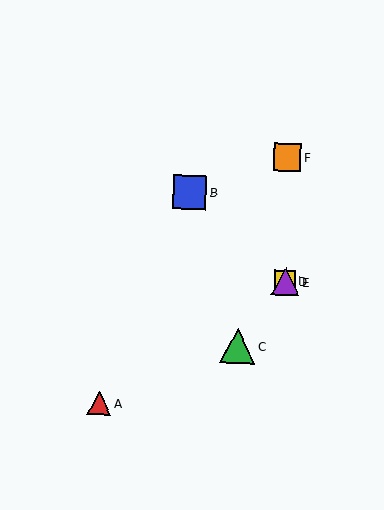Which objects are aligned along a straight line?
Objects B, D, E are aligned along a straight line.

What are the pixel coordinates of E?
Object E is at (285, 282).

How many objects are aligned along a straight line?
3 objects (B, D, E) are aligned along a straight line.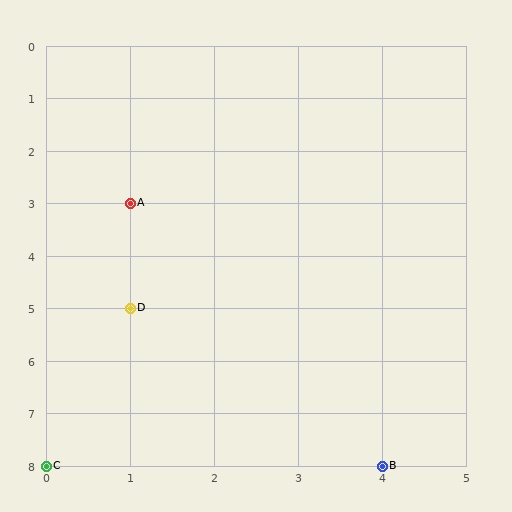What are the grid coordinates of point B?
Point B is at grid coordinates (4, 8).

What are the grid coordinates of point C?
Point C is at grid coordinates (0, 8).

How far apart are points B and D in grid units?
Points B and D are 3 columns and 3 rows apart (about 4.2 grid units diagonally).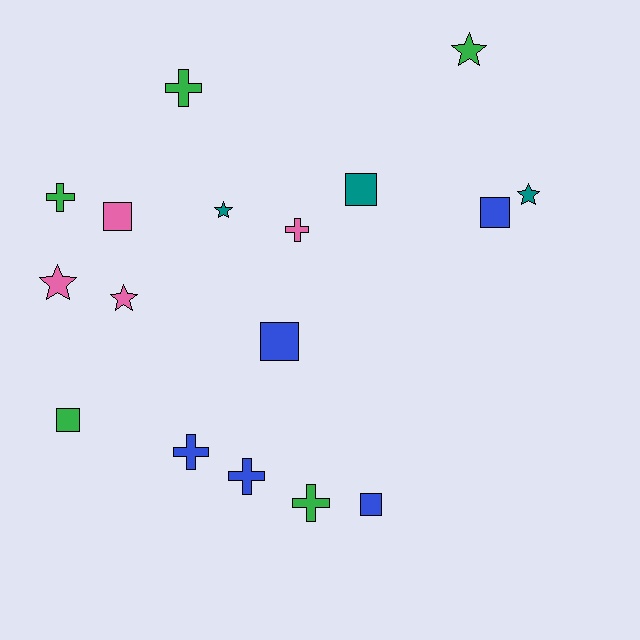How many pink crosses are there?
There is 1 pink cross.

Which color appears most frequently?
Blue, with 5 objects.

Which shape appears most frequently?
Square, with 6 objects.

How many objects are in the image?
There are 17 objects.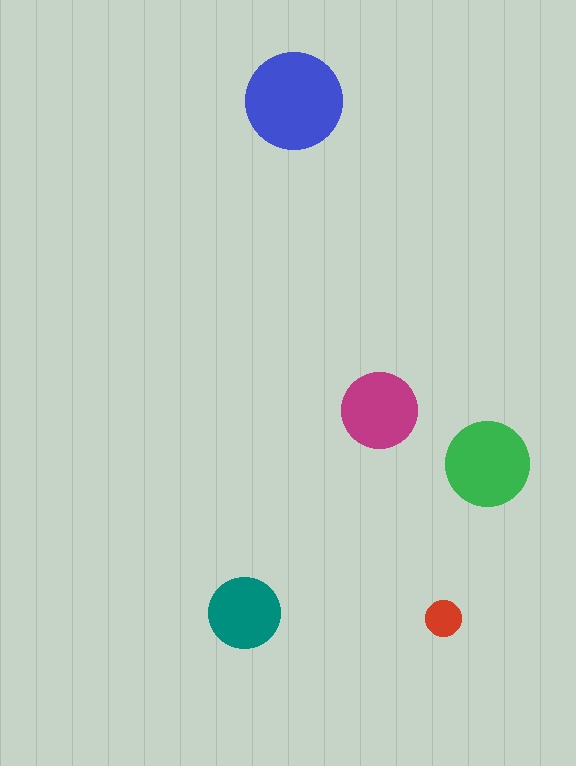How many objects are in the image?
There are 5 objects in the image.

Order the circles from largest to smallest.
the blue one, the green one, the magenta one, the teal one, the red one.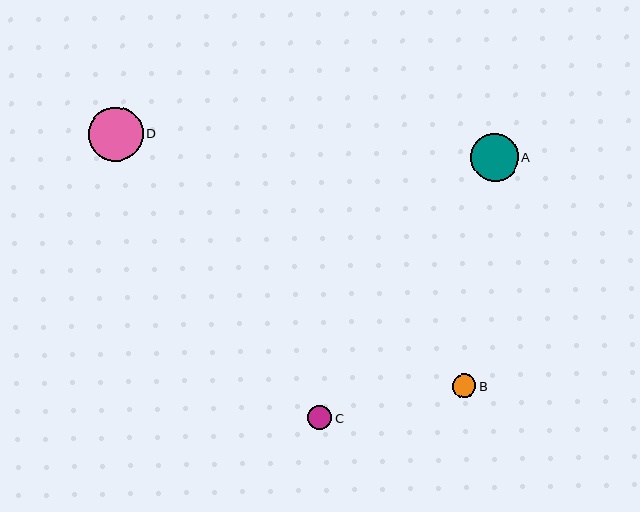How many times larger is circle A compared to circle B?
Circle A is approximately 2.1 times the size of circle B.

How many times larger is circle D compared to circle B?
Circle D is approximately 2.3 times the size of circle B.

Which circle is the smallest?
Circle B is the smallest with a size of approximately 23 pixels.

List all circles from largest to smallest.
From largest to smallest: D, A, C, B.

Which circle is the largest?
Circle D is the largest with a size of approximately 54 pixels.